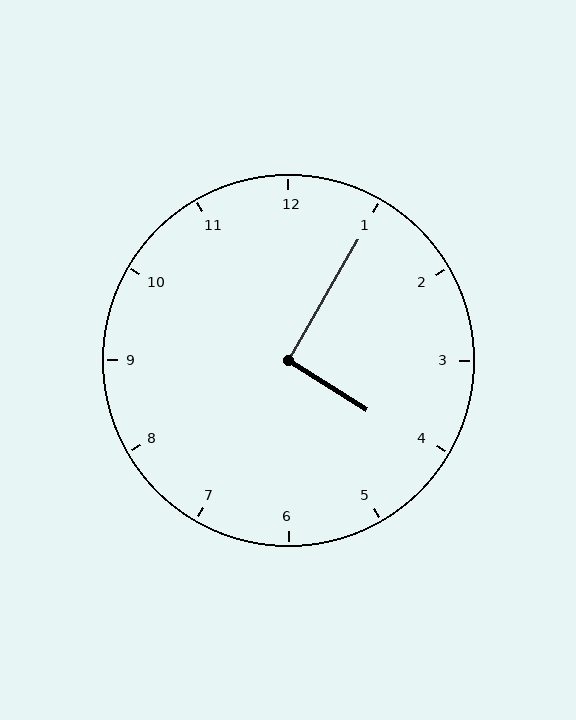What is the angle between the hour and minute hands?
Approximately 92 degrees.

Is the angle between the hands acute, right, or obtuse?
It is right.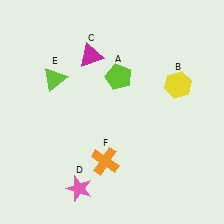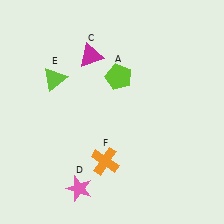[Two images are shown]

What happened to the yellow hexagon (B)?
The yellow hexagon (B) was removed in Image 2. It was in the top-right area of Image 1.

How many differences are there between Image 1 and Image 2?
There is 1 difference between the two images.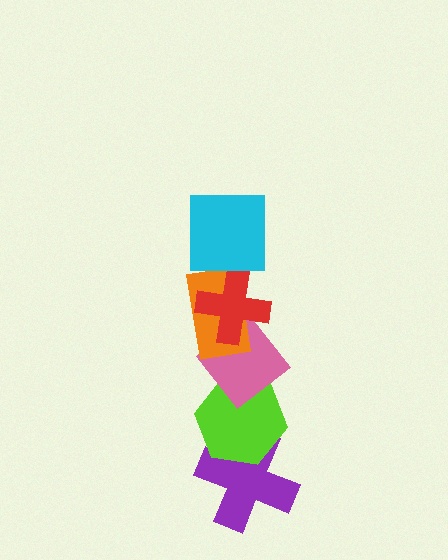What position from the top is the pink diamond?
The pink diamond is 4th from the top.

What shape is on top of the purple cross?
The lime hexagon is on top of the purple cross.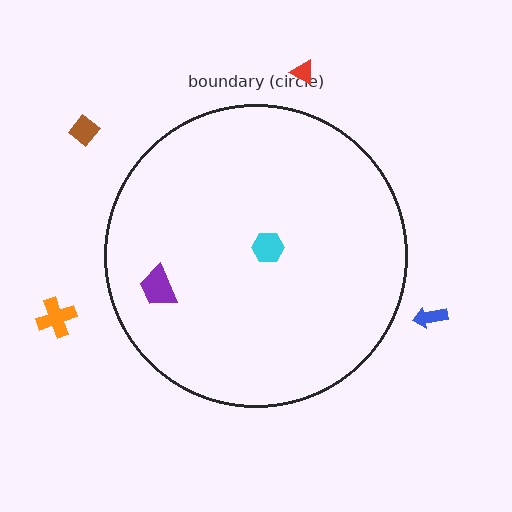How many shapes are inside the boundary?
2 inside, 4 outside.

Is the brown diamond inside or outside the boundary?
Outside.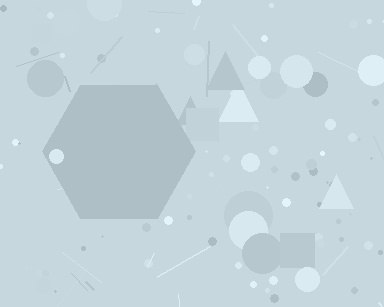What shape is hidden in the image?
A hexagon is hidden in the image.